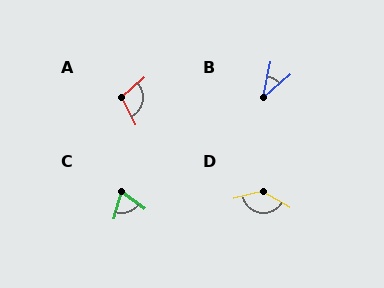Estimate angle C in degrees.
Approximately 68 degrees.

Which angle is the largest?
D, at approximately 134 degrees.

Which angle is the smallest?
B, at approximately 36 degrees.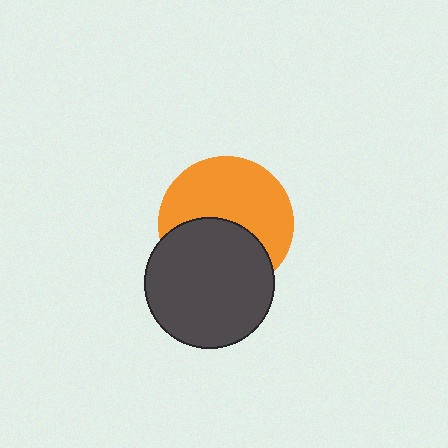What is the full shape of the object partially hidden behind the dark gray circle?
The partially hidden object is an orange circle.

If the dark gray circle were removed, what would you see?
You would see the complete orange circle.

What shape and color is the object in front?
The object in front is a dark gray circle.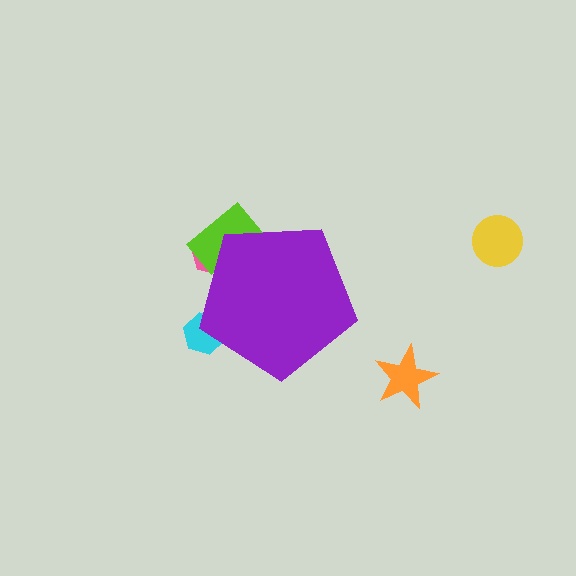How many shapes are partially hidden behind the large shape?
3 shapes are partially hidden.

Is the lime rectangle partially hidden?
Yes, the lime rectangle is partially hidden behind the purple pentagon.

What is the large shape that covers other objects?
A purple pentagon.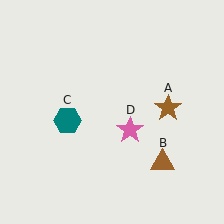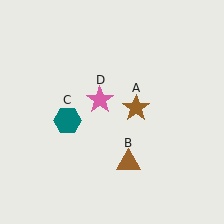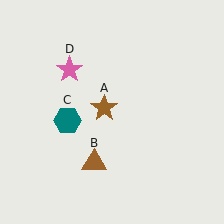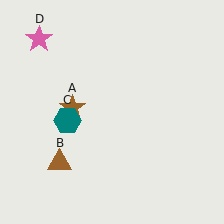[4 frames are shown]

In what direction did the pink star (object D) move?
The pink star (object D) moved up and to the left.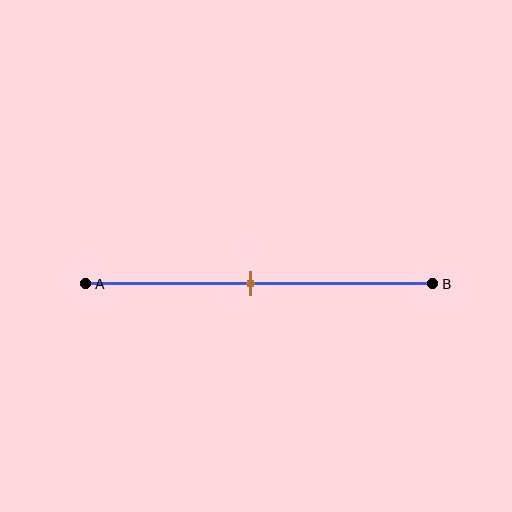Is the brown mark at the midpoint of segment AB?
Yes, the mark is approximately at the midpoint.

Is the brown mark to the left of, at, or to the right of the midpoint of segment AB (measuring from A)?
The brown mark is approximately at the midpoint of segment AB.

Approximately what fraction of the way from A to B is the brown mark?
The brown mark is approximately 45% of the way from A to B.